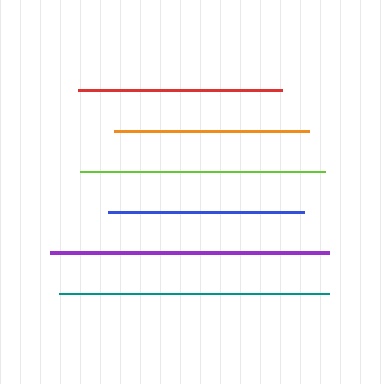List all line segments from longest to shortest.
From longest to shortest: purple, teal, lime, red, blue, orange.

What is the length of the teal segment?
The teal segment is approximately 269 pixels long.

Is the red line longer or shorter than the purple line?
The purple line is longer than the red line.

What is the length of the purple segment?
The purple segment is approximately 279 pixels long.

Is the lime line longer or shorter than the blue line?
The lime line is longer than the blue line.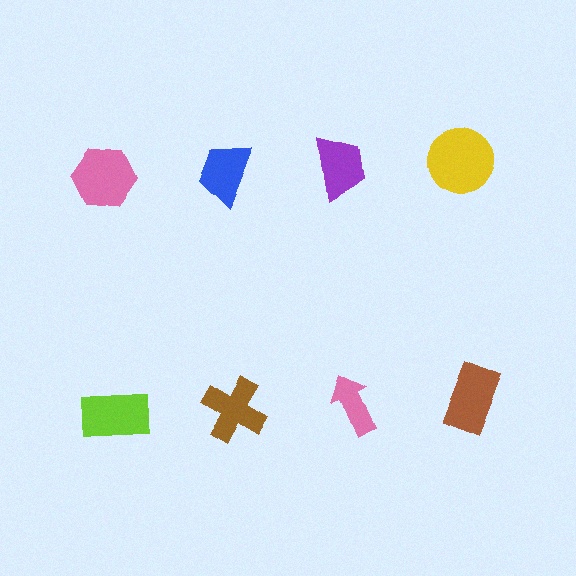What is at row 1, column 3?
A purple trapezoid.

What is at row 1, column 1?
A pink hexagon.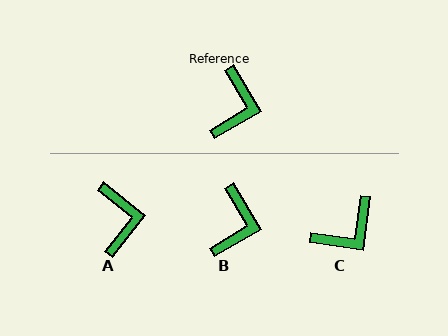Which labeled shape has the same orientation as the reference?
B.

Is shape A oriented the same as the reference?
No, it is off by about 20 degrees.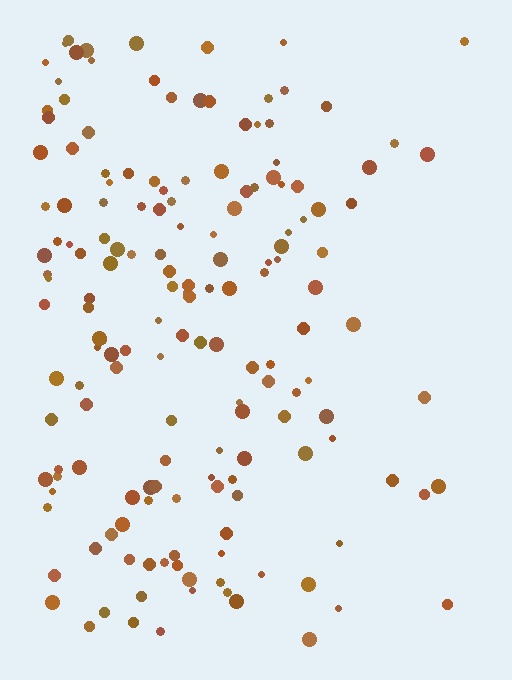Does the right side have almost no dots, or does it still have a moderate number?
Still a moderate number, just noticeably fewer than the left.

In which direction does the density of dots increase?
From right to left, with the left side densest.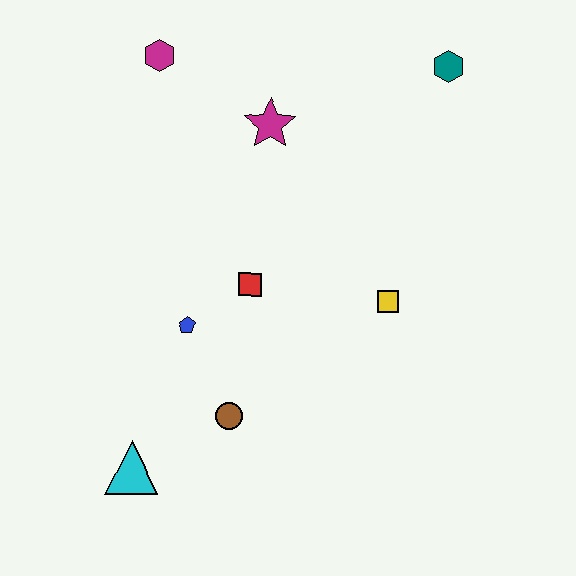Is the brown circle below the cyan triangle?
No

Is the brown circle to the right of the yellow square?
No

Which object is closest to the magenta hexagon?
The magenta star is closest to the magenta hexagon.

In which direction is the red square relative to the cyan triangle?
The red square is above the cyan triangle.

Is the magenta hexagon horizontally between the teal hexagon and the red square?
No